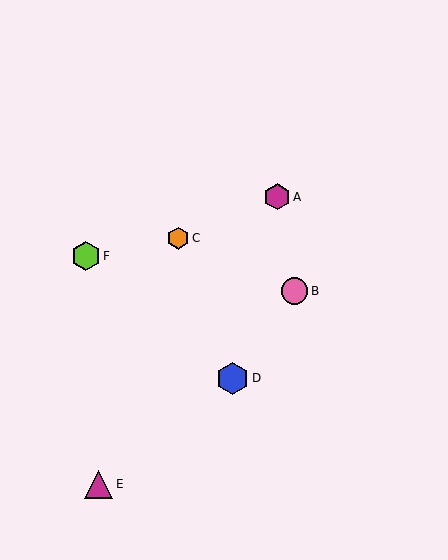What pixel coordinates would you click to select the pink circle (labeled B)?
Click at (295, 291) to select the pink circle B.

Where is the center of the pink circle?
The center of the pink circle is at (295, 291).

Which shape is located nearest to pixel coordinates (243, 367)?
The blue hexagon (labeled D) at (233, 378) is nearest to that location.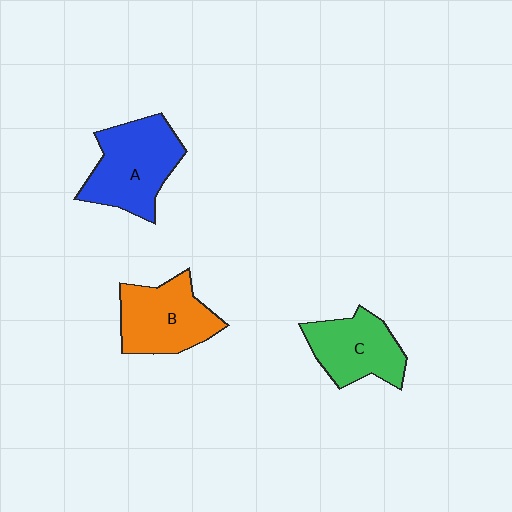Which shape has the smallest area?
Shape C (green).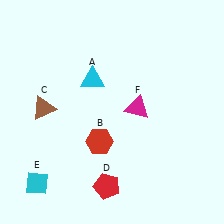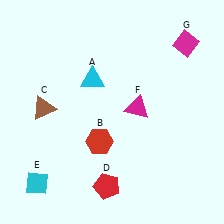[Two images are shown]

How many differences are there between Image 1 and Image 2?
There is 1 difference between the two images.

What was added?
A magenta diamond (G) was added in Image 2.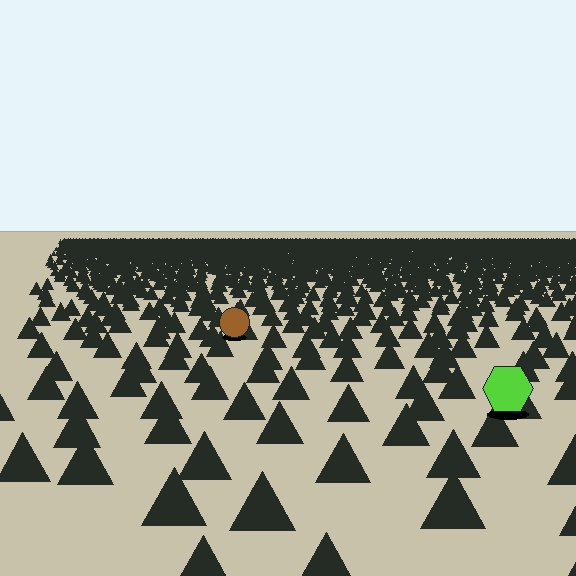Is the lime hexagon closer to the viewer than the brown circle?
Yes. The lime hexagon is closer — you can tell from the texture gradient: the ground texture is coarser near it.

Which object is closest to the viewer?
The lime hexagon is closest. The texture marks near it are larger and more spread out.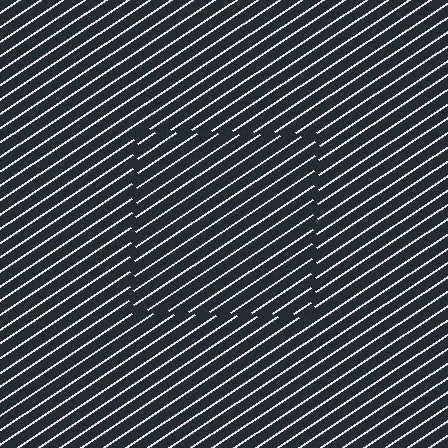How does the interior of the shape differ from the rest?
The interior of the shape contains the same grating, shifted by half a period — the contour is defined by the phase discontinuity where line-ends from the inner and outer gratings abut.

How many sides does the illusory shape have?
4 sides — the line-ends trace a square.